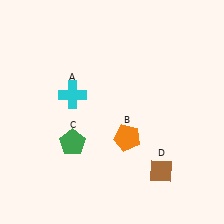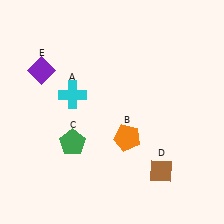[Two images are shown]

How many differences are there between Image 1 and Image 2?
There is 1 difference between the two images.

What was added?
A purple diamond (E) was added in Image 2.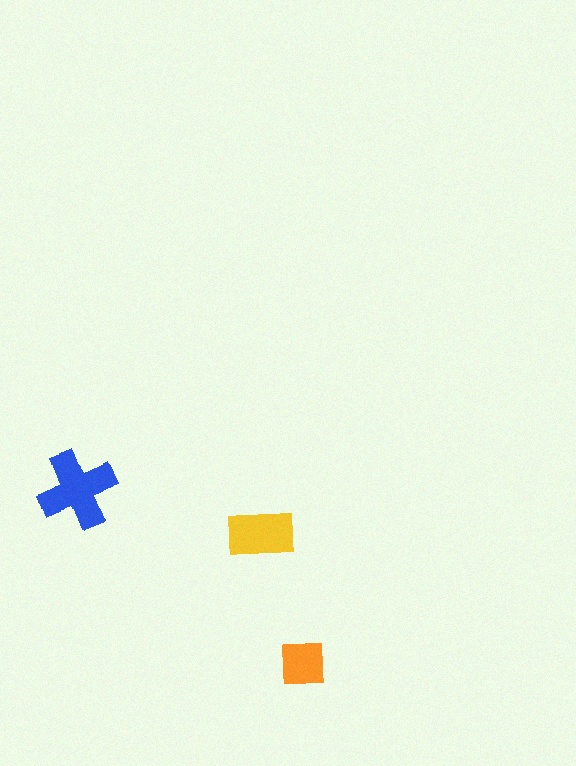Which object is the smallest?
The orange square.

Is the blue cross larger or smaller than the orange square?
Larger.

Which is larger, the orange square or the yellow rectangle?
The yellow rectangle.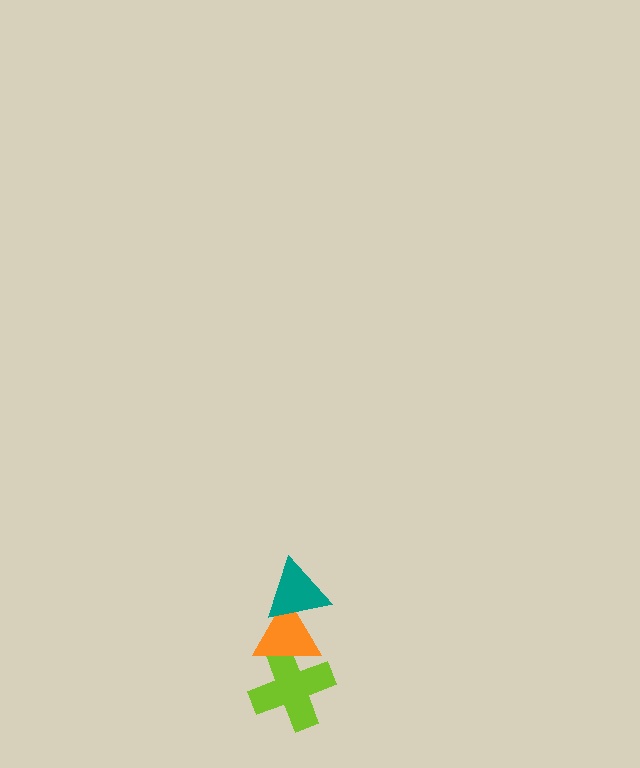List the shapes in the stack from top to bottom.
From top to bottom: the teal triangle, the orange triangle, the lime cross.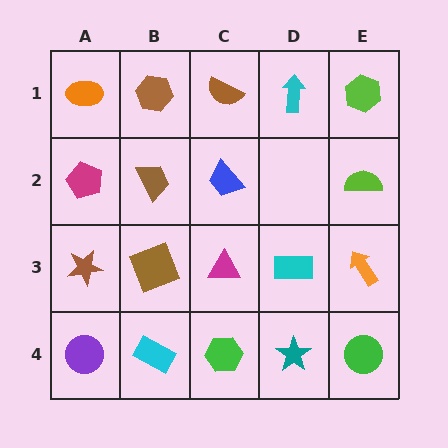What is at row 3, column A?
A brown star.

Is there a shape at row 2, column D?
No, that cell is empty.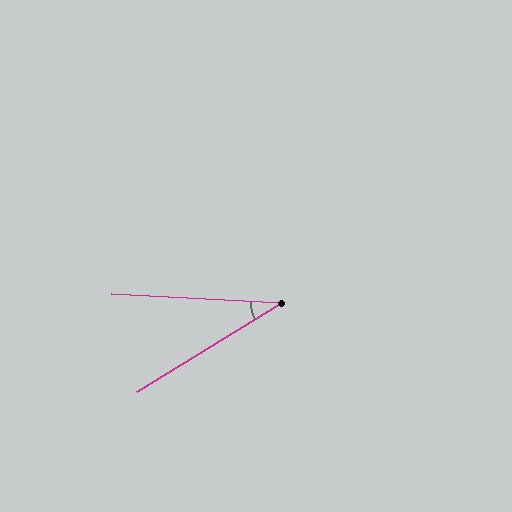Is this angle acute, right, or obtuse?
It is acute.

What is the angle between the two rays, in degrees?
Approximately 35 degrees.